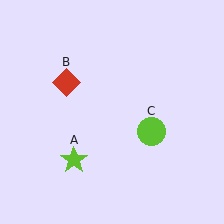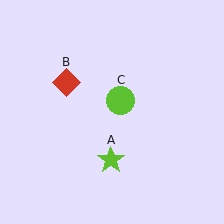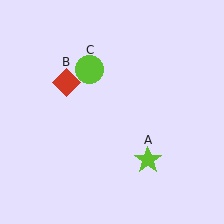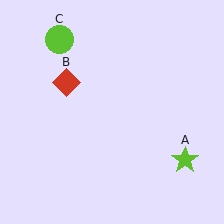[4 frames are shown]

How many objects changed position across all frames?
2 objects changed position: lime star (object A), lime circle (object C).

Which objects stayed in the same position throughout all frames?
Red diamond (object B) remained stationary.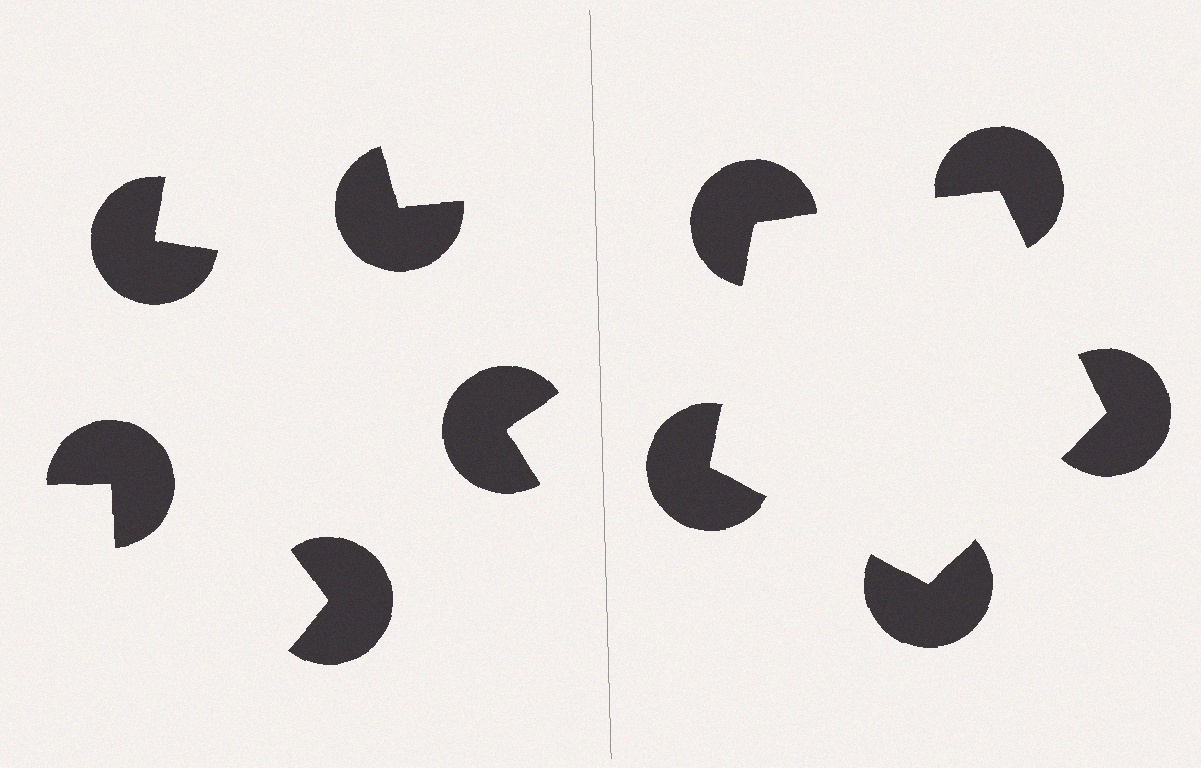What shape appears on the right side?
An illusory pentagon.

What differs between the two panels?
The pac-man discs are positioned identically on both sides; only the wedge orientations differ. On the right they align to a pentagon; on the left they are misaligned.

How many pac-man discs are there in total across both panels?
10 — 5 on each side.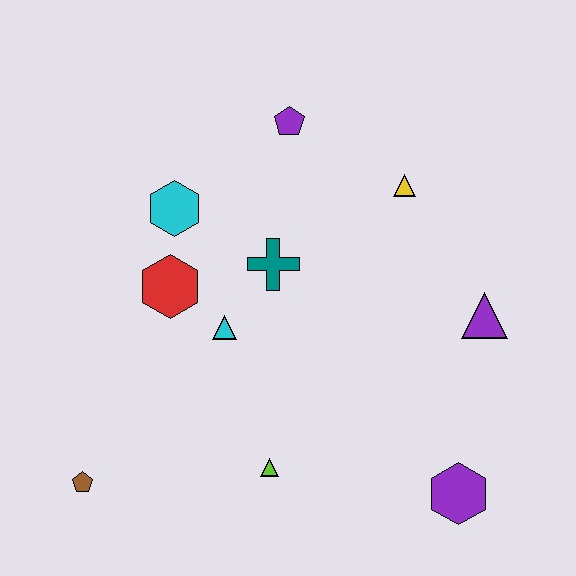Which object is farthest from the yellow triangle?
The brown pentagon is farthest from the yellow triangle.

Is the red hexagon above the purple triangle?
Yes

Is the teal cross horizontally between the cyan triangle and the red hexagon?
No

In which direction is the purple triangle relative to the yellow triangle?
The purple triangle is below the yellow triangle.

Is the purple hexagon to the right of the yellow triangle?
Yes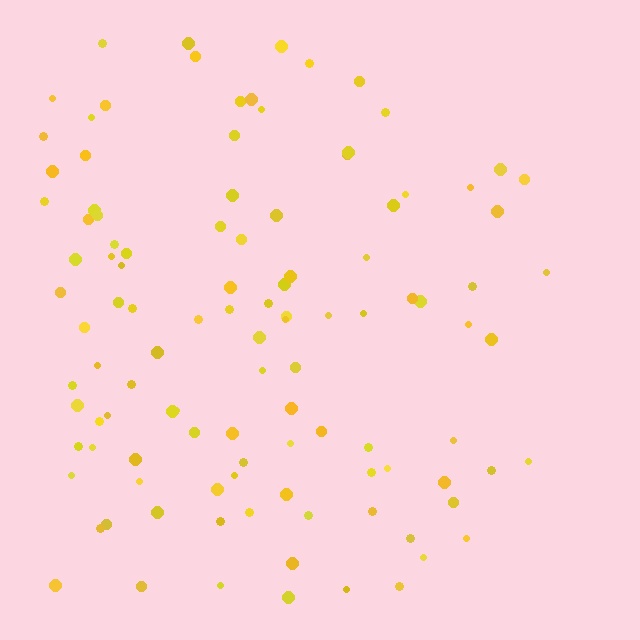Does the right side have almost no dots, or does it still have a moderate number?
Still a moderate number, just noticeably fewer than the left.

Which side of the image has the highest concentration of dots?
The left.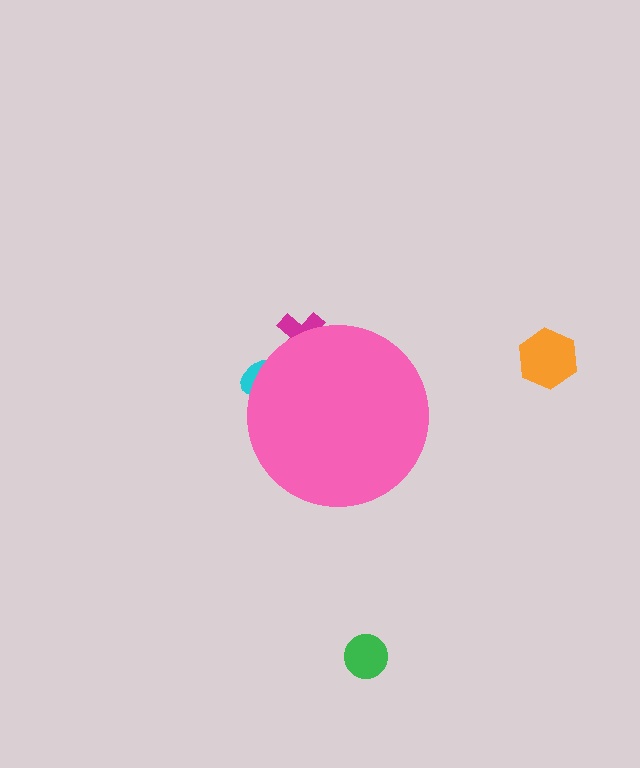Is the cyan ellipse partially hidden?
Yes, the cyan ellipse is partially hidden behind the pink circle.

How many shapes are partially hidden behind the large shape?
2 shapes are partially hidden.